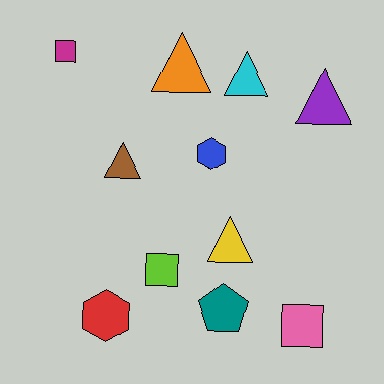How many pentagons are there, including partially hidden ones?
There is 1 pentagon.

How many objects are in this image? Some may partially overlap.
There are 11 objects.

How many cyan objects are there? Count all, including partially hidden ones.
There is 1 cyan object.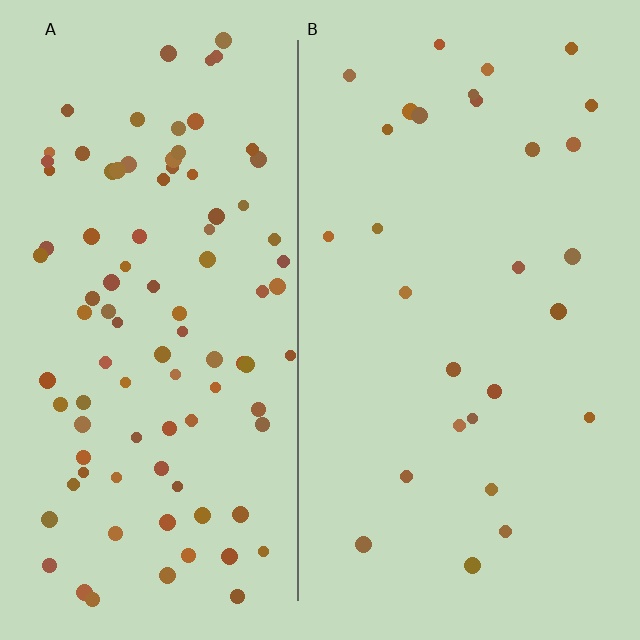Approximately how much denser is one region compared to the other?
Approximately 3.4× — region A over region B.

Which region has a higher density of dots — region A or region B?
A (the left).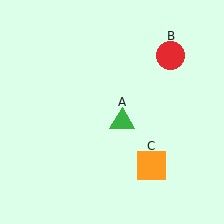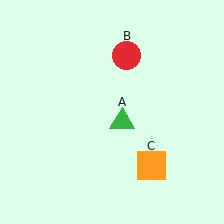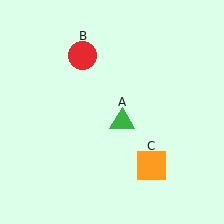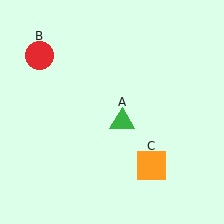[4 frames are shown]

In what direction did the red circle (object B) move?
The red circle (object B) moved left.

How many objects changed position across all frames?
1 object changed position: red circle (object B).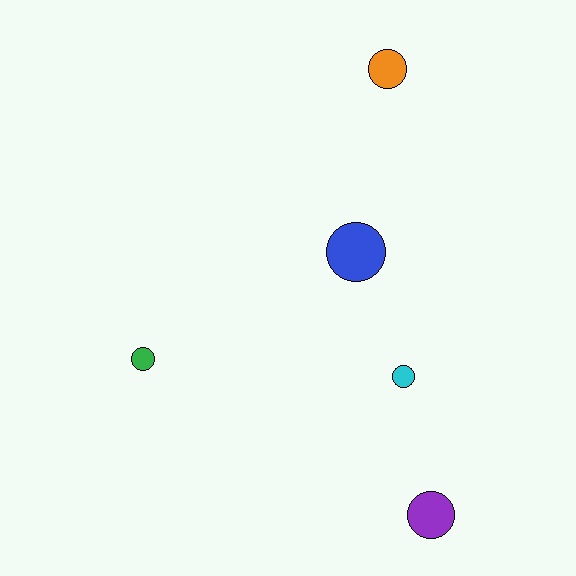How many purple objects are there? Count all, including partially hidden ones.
There is 1 purple object.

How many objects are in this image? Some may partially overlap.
There are 5 objects.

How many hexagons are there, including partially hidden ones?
There are no hexagons.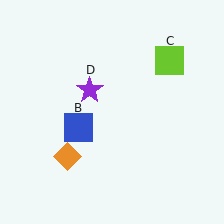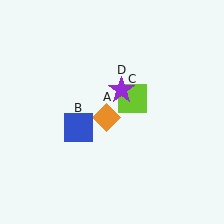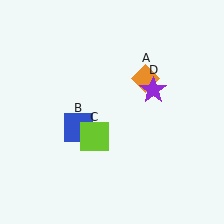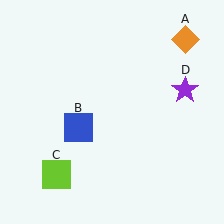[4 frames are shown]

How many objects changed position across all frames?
3 objects changed position: orange diamond (object A), lime square (object C), purple star (object D).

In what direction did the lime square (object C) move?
The lime square (object C) moved down and to the left.